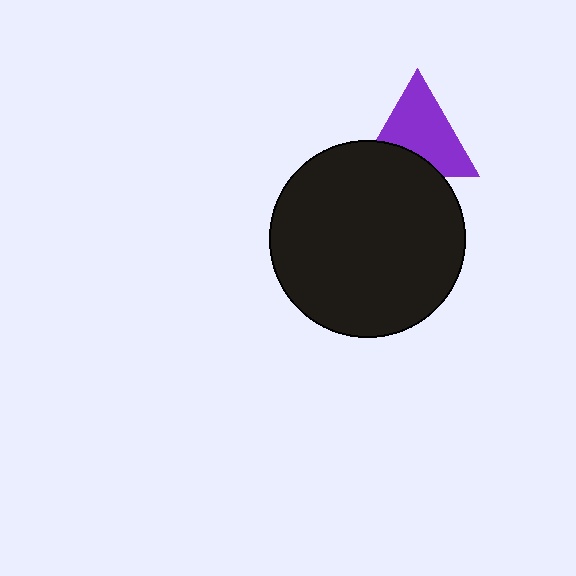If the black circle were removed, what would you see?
You would see the complete purple triangle.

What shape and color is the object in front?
The object in front is a black circle.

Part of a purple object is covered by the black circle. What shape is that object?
It is a triangle.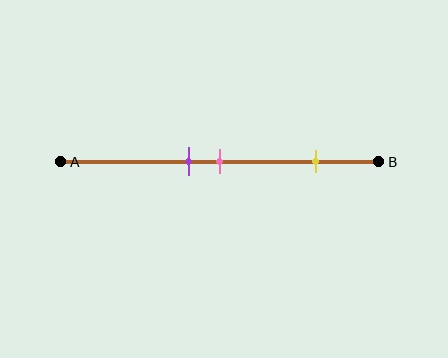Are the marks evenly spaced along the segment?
No, the marks are not evenly spaced.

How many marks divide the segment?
There are 3 marks dividing the segment.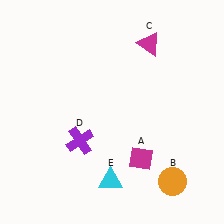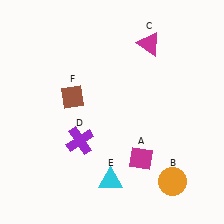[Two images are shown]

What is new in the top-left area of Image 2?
A brown diamond (F) was added in the top-left area of Image 2.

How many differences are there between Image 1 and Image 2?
There is 1 difference between the two images.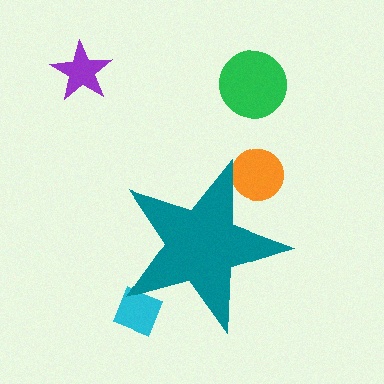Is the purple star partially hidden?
No, the purple star is fully visible.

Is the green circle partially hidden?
No, the green circle is fully visible.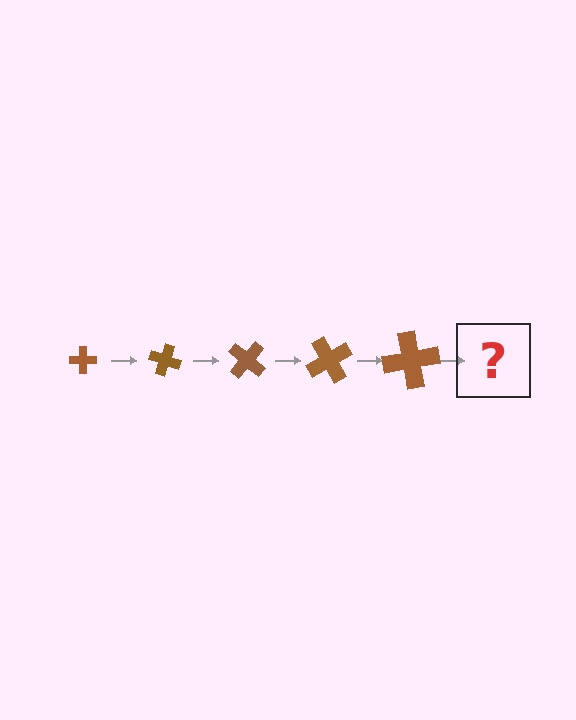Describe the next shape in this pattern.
It should be a cross, larger than the previous one and rotated 100 degrees from the start.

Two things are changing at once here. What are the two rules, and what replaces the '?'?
The two rules are that the cross grows larger each step and it rotates 20 degrees each step. The '?' should be a cross, larger than the previous one and rotated 100 degrees from the start.